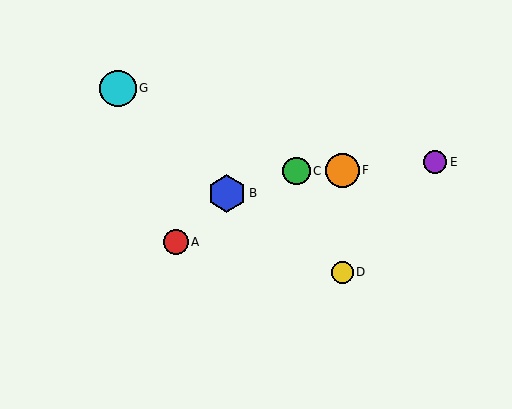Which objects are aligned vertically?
Objects D, F are aligned vertically.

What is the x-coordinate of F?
Object F is at x≈342.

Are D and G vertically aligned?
No, D is at x≈342 and G is at x≈118.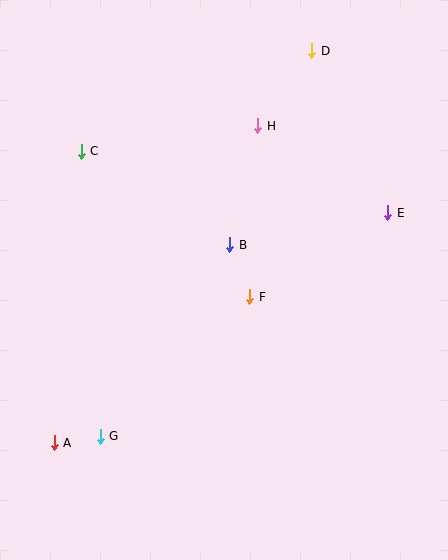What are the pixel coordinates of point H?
Point H is at (258, 126).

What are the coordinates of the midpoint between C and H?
The midpoint between C and H is at (169, 139).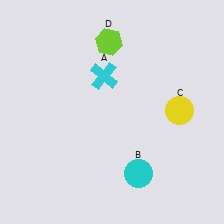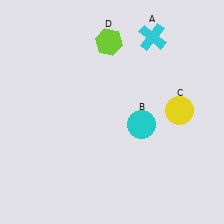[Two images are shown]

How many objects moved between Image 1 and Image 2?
2 objects moved between the two images.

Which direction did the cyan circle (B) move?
The cyan circle (B) moved up.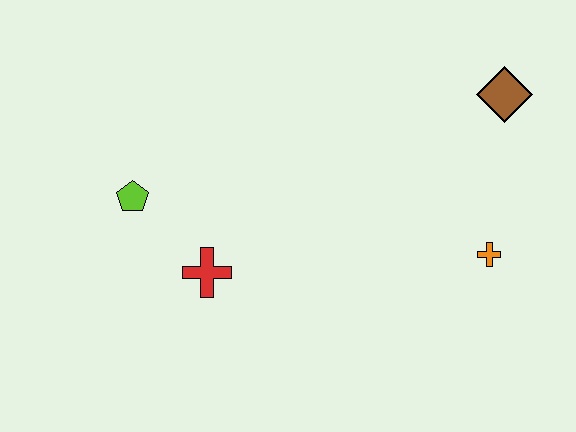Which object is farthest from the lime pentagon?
The brown diamond is farthest from the lime pentagon.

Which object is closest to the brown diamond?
The orange cross is closest to the brown diamond.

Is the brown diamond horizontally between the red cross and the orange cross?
No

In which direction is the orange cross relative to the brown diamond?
The orange cross is below the brown diamond.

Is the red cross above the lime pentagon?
No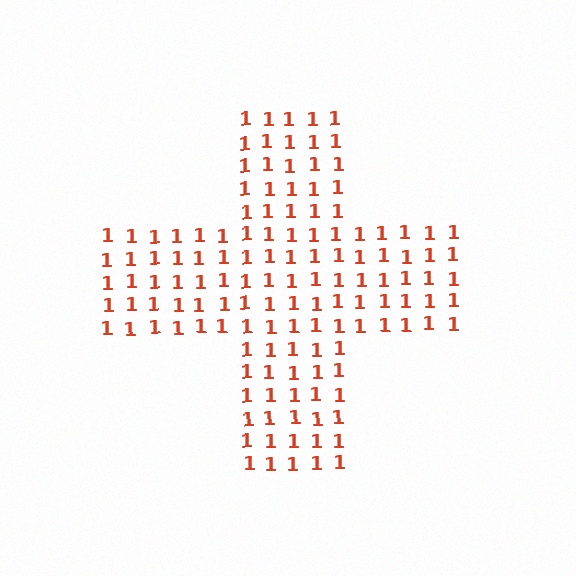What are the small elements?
The small elements are digit 1's.